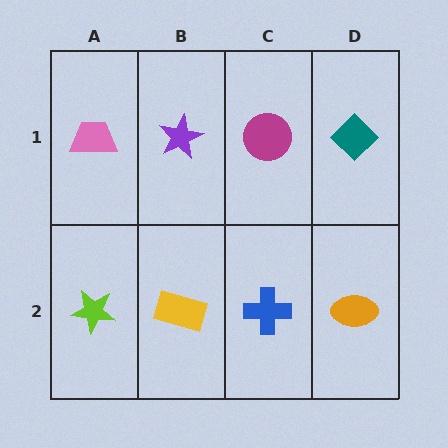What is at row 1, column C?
A magenta circle.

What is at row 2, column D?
An orange ellipse.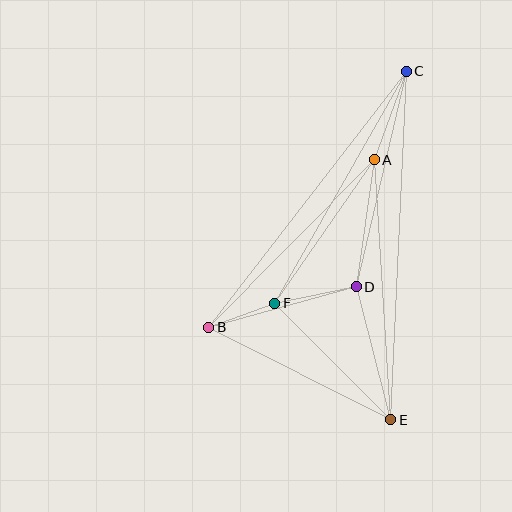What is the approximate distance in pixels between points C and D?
The distance between C and D is approximately 221 pixels.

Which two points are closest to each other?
Points B and F are closest to each other.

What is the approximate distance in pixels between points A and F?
The distance between A and F is approximately 174 pixels.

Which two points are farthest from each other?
Points C and E are farthest from each other.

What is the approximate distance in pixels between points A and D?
The distance between A and D is approximately 128 pixels.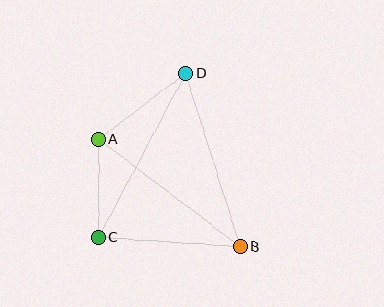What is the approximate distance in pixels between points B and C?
The distance between B and C is approximately 142 pixels.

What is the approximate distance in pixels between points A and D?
The distance between A and D is approximately 109 pixels.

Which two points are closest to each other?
Points A and C are closest to each other.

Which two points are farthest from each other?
Points C and D are farthest from each other.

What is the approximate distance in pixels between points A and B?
The distance between A and B is approximately 177 pixels.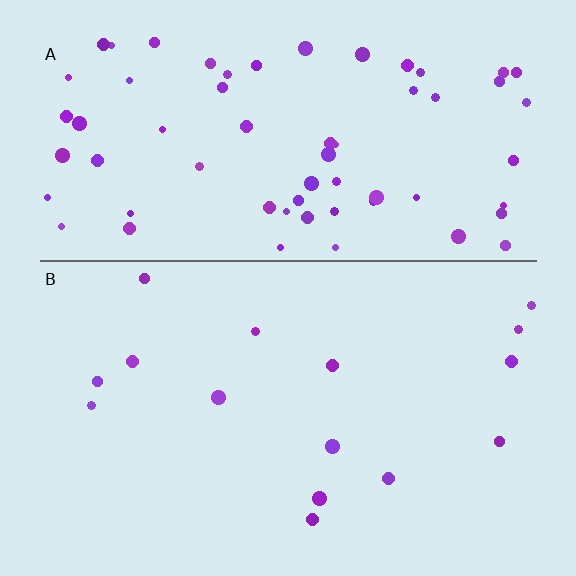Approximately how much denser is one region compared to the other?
Approximately 4.2× — region A over region B.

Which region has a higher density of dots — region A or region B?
A (the top).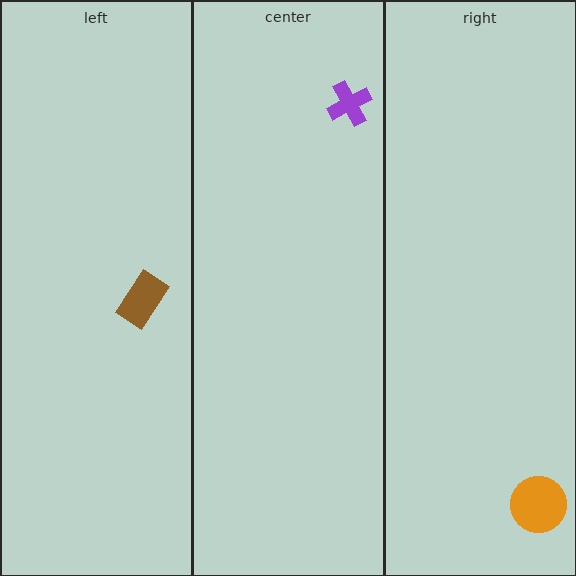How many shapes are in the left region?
1.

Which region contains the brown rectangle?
The left region.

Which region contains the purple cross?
The center region.